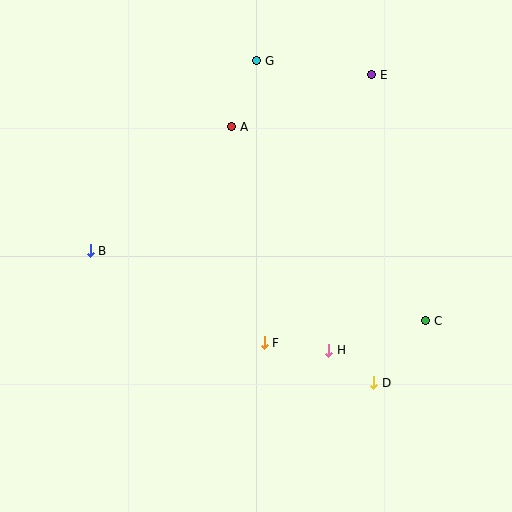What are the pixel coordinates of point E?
Point E is at (372, 75).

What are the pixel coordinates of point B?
Point B is at (90, 251).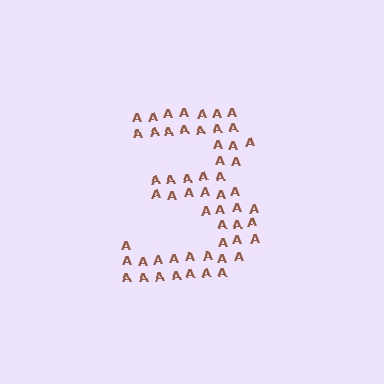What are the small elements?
The small elements are letter A's.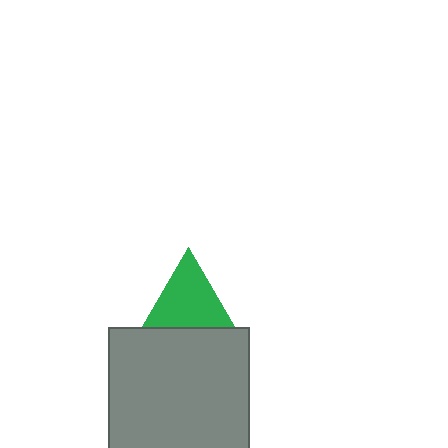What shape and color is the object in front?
The object in front is a gray rectangle.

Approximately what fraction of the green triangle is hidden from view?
Roughly 33% of the green triangle is hidden behind the gray rectangle.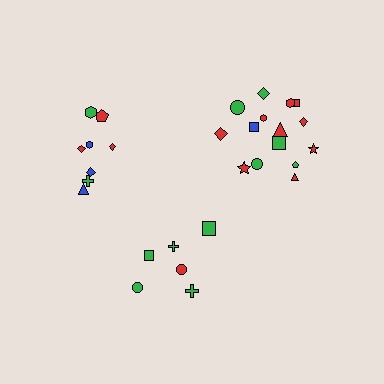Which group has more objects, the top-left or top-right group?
The top-right group.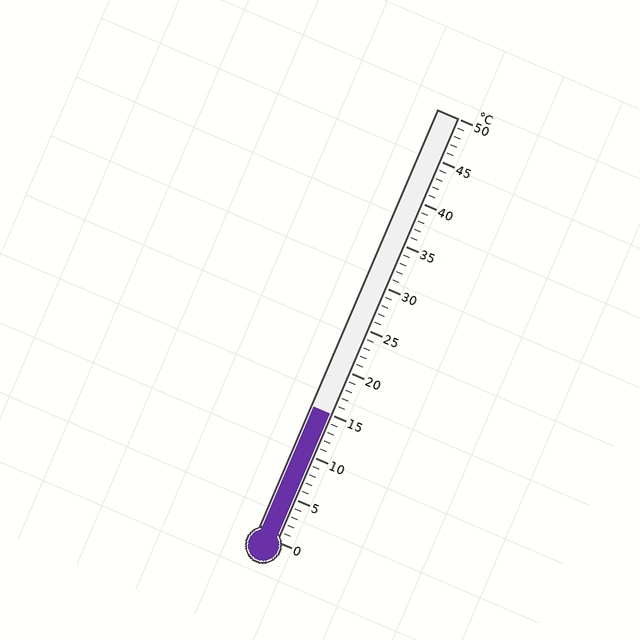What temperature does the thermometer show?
The thermometer shows approximately 15°C.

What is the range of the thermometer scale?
The thermometer scale ranges from 0°C to 50°C.